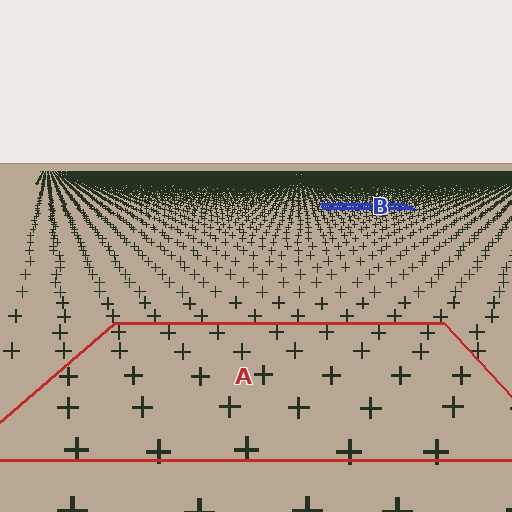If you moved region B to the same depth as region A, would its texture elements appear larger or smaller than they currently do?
They would appear larger. At a closer depth, the same texture elements are projected at a bigger on-screen size.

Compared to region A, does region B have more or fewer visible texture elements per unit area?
Region B has more texture elements per unit area — they are packed more densely because it is farther away.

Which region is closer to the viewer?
Region A is closer. The texture elements there are larger and more spread out.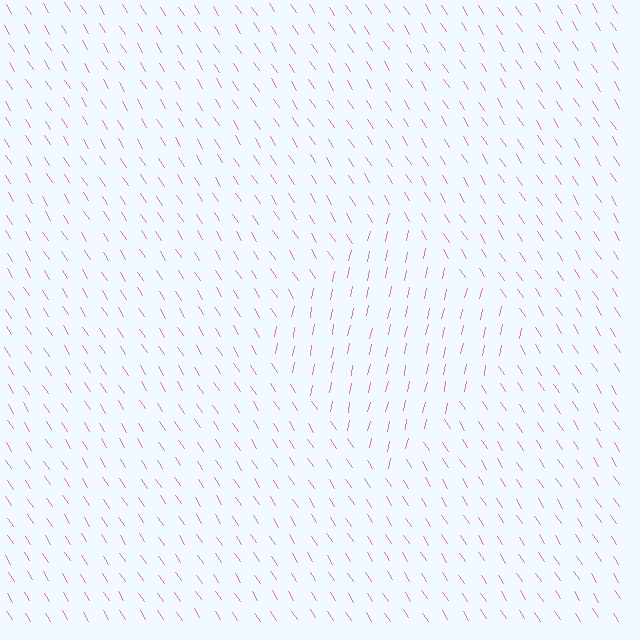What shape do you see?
I see a diamond.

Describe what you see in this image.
The image is filled with small pink line segments. A diamond region in the image has lines oriented differently from the surrounding lines, creating a visible texture boundary.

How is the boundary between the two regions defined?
The boundary is defined purely by a change in line orientation (approximately 45 degrees difference). All lines are the same color and thickness.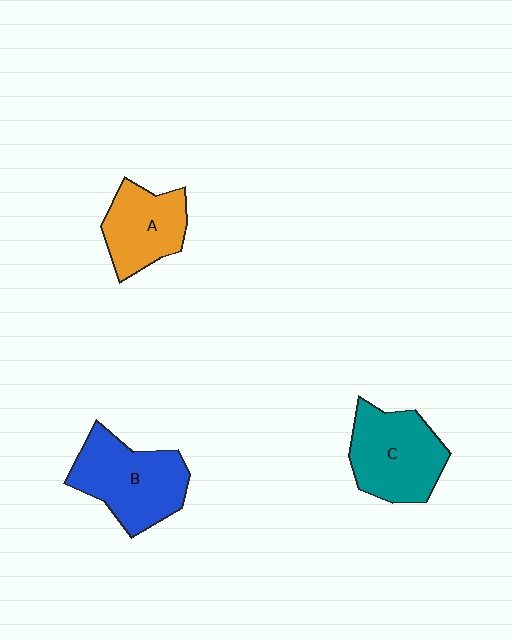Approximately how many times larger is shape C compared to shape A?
Approximately 1.3 times.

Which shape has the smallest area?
Shape A (orange).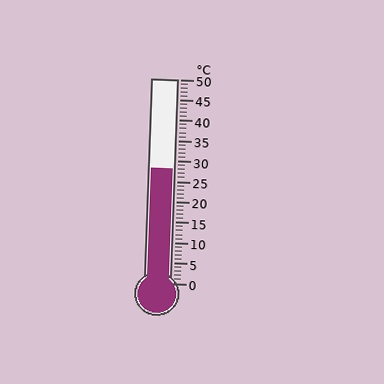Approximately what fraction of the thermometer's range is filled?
The thermometer is filled to approximately 55% of its range.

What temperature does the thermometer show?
The thermometer shows approximately 28°C.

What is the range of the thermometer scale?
The thermometer scale ranges from 0°C to 50°C.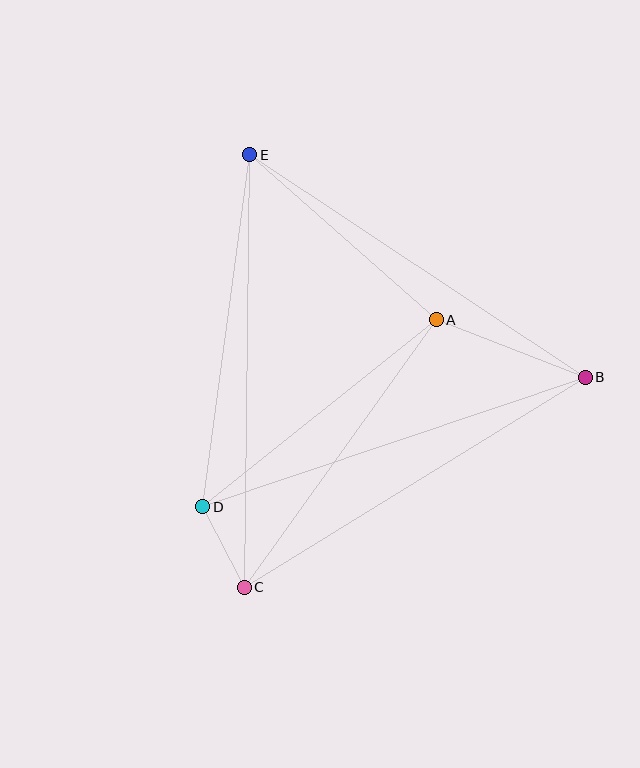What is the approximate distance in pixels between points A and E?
The distance between A and E is approximately 249 pixels.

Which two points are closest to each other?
Points C and D are closest to each other.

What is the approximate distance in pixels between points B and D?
The distance between B and D is approximately 404 pixels.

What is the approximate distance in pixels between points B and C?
The distance between B and C is approximately 401 pixels.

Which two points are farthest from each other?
Points C and E are farthest from each other.